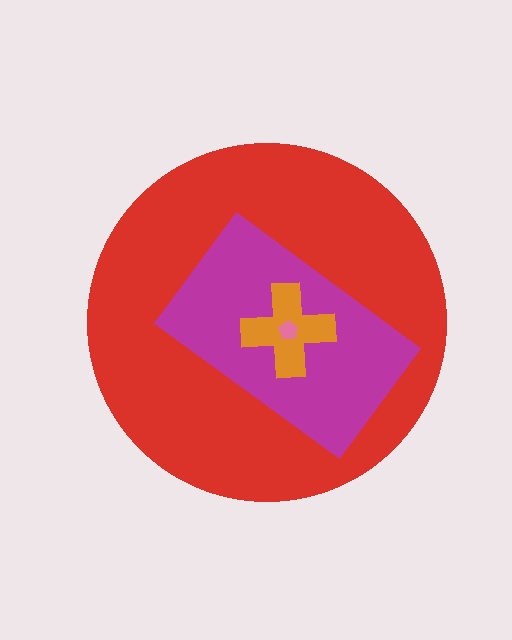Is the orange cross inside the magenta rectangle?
Yes.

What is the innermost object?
The pink pentagon.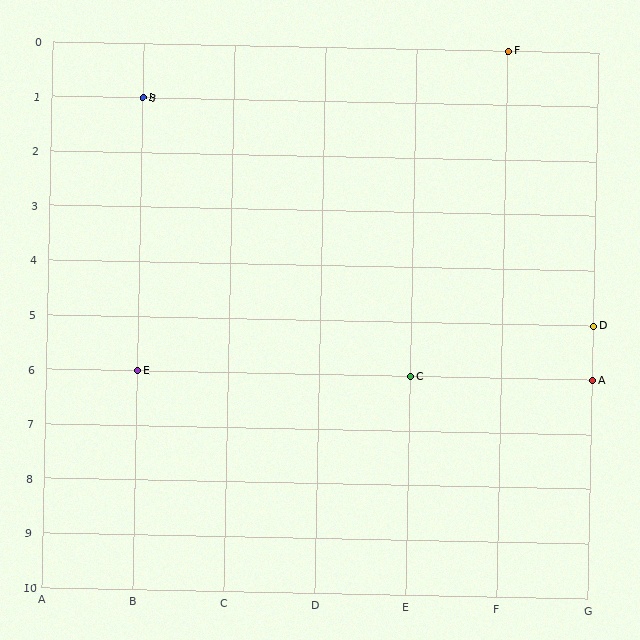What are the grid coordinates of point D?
Point D is at grid coordinates (G, 5).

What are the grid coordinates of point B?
Point B is at grid coordinates (B, 1).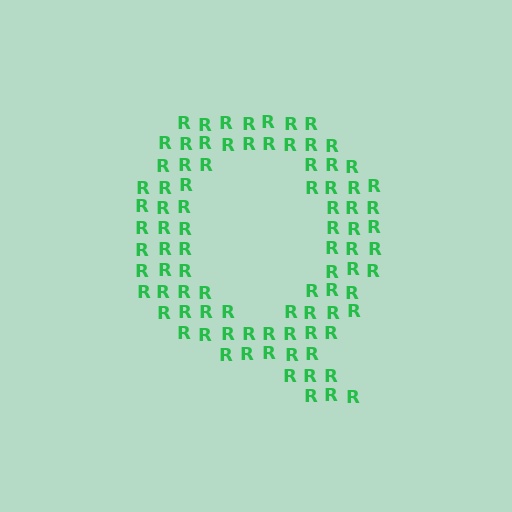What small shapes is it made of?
It is made of small letter R's.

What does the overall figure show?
The overall figure shows the letter Q.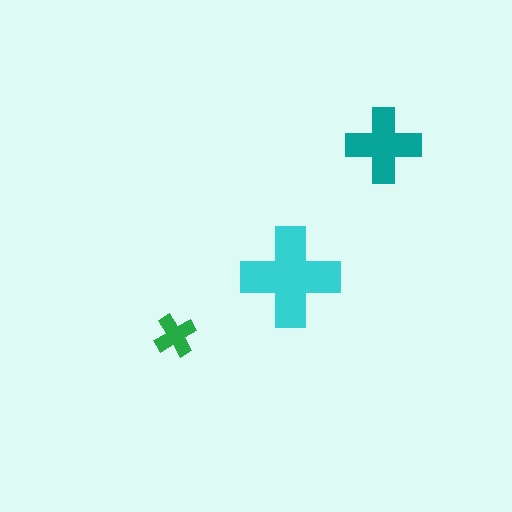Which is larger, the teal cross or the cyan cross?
The cyan one.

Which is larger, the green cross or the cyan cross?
The cyan one.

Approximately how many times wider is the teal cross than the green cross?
About 2 times wider.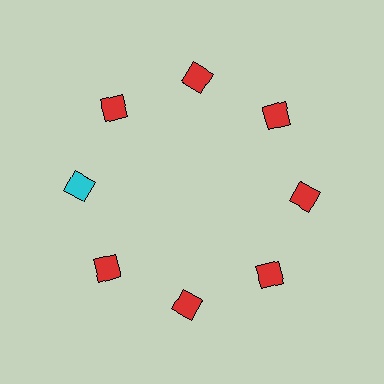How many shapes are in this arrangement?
There are 8 shapes arranged in a ring pattern.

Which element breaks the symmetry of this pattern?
The cyan diamond at roughly the 9 o'clock position breaks the symmetry. All other shapes are red diamonds.